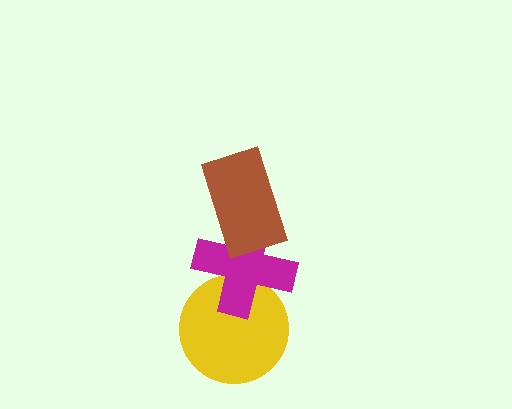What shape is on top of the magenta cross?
The brown rectangle is on top of the magenta cross.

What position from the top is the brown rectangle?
The brown rectangle is 1st from the top.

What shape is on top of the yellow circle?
The magenta cross is on top of the yellow circle.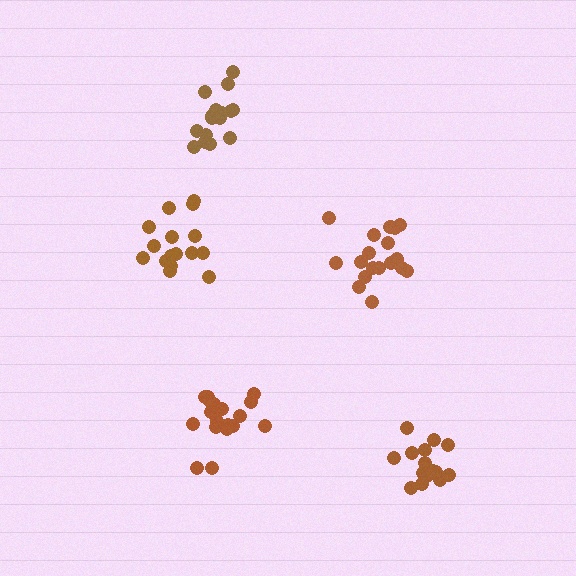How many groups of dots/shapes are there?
There are 5 groups.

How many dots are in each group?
Group 1: 19 dots, Group 2: 17 dots, Group 3: 18 dots, Group 4: 15 dots, Group 5: 16 dots (85 total).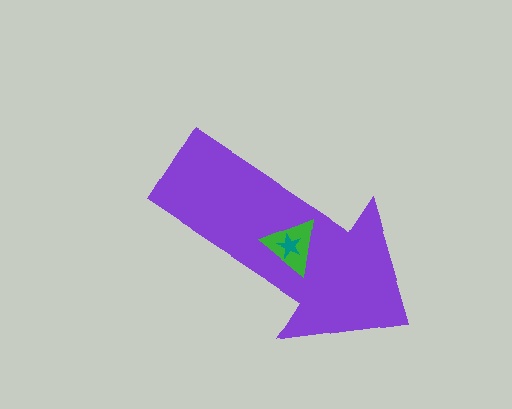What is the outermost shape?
The purple arrow.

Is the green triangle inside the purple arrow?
Yes.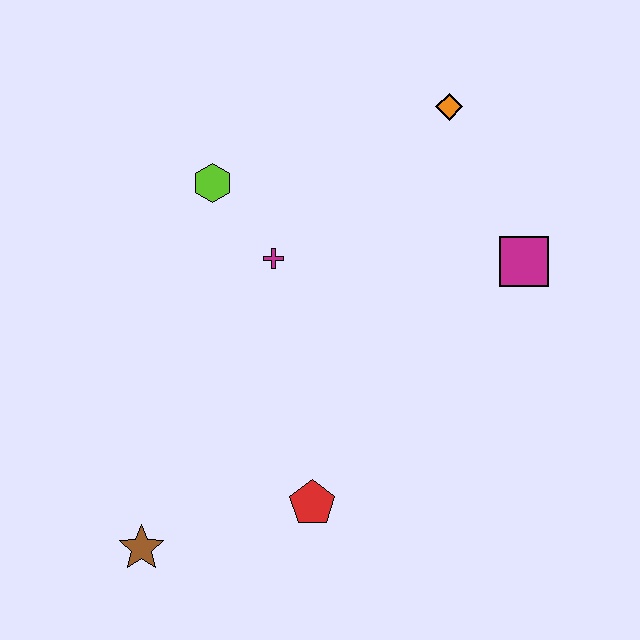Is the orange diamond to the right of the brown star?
Yes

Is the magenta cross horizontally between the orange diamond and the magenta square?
No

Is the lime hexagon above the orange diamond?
No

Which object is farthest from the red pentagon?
The orange diamond is farthest from the red pentagon.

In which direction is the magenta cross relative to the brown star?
The magenta cross is above the brown star.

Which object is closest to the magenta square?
The orange diamond is closest to the magenta square.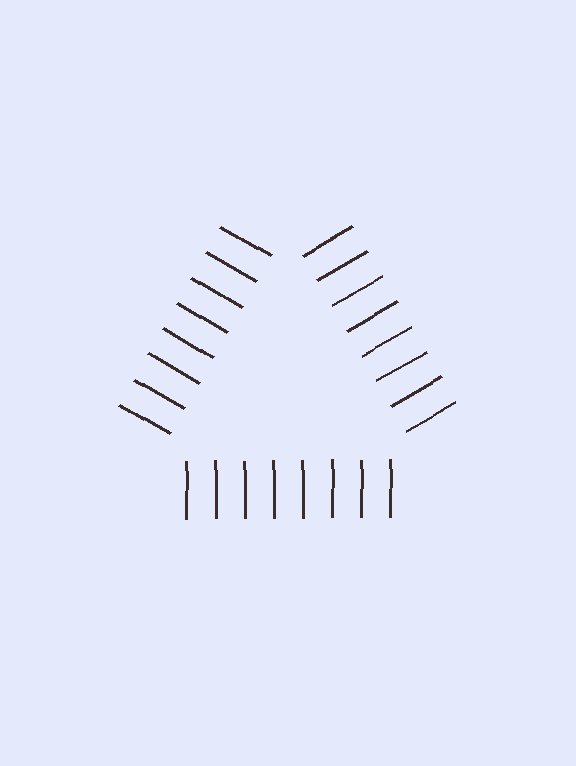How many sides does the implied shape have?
3 sides — the line-ends trace a triangle.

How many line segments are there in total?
24 — 8 along each of the 3 edges.